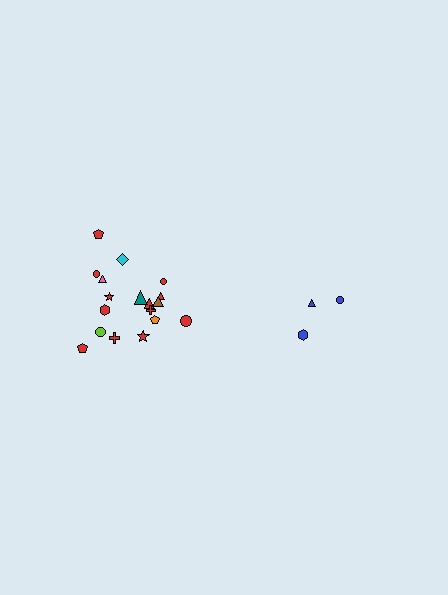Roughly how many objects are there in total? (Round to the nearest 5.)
Roughly 20 objects in total.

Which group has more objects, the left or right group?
The left group.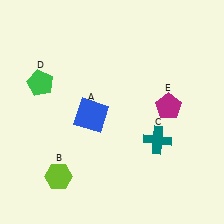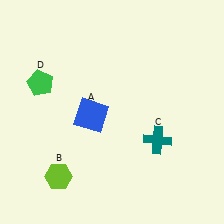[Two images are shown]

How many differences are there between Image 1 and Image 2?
There is 1 difference between the two images.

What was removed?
The magenta pentagon (E) was removed in Image 2.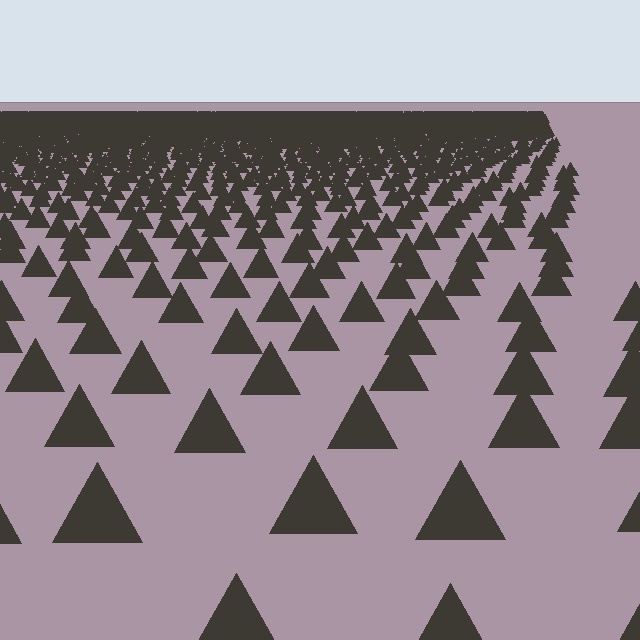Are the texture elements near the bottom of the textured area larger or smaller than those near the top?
Larger. Near the bottom, elements are closer to the viewer and appear at a bigger on-screen size.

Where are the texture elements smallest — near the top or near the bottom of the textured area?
Near the top.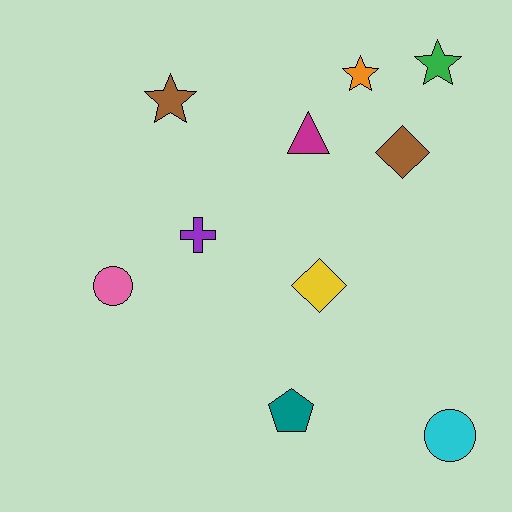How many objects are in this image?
There are 10 objects.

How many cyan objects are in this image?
There is 1 cyan object.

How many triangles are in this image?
There is 1 triangle.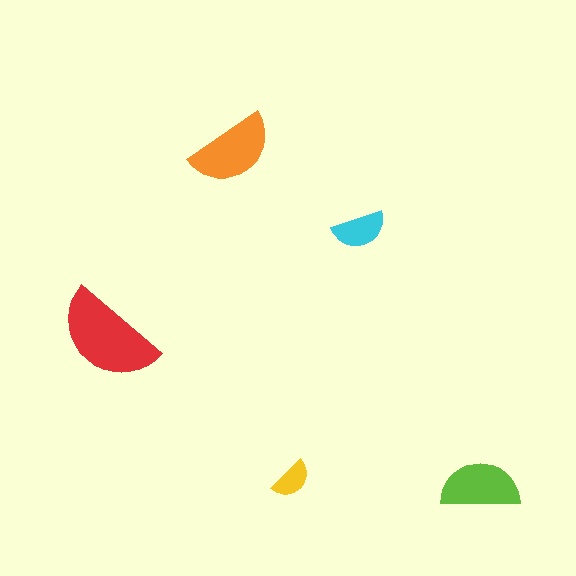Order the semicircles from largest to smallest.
the red one, the orange one, the lime one, the cyan one, the yellow one.